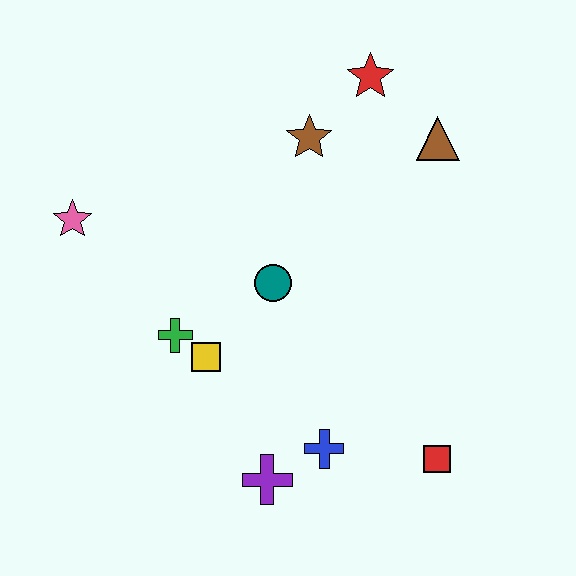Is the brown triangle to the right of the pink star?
Yes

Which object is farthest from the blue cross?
The red star is farthest from the blue cross.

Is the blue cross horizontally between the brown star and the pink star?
No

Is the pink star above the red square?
Yes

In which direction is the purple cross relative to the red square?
The purple cross is to the left of the red square.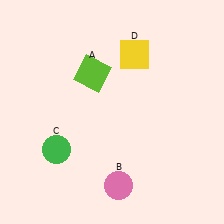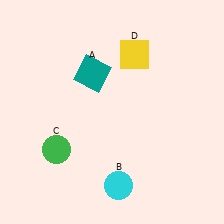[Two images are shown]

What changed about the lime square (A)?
In Image 1, A is lime. In Image 2, it changed to teal.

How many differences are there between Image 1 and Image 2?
There are 2 differences between the two images.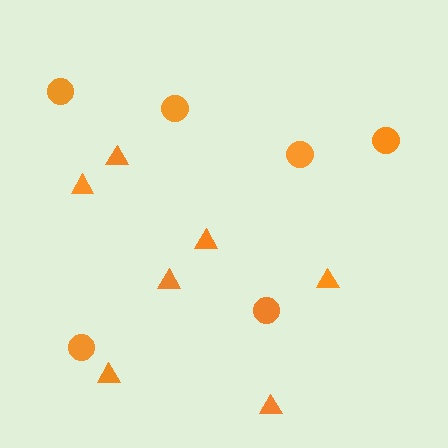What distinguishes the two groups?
There are 2 groups: one group of triangles (7) and one group of circles (6).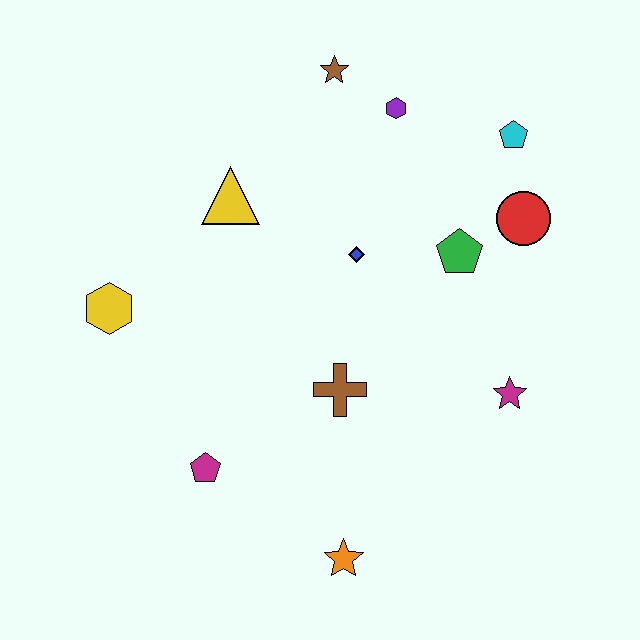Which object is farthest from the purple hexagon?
The orange star is farthest from the purple hexagon.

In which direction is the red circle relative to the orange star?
The red circle is above the orange star.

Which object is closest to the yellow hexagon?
The yellow triangle is closest to the yellow hexagon.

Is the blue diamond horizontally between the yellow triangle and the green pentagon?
Yes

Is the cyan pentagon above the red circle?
Yes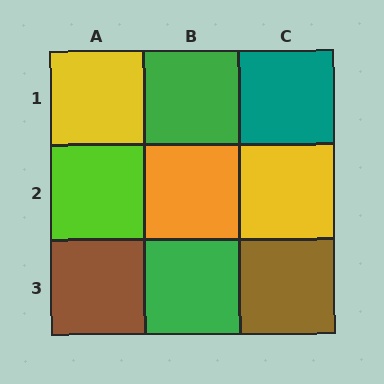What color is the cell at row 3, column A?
Brown.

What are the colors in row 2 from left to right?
Lime, orange, yellow.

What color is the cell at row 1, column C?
Teal.